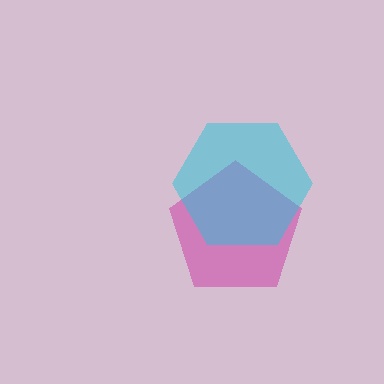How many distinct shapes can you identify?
There are 2 distinct shapes: a magenta pentagon, a cyan hexagon.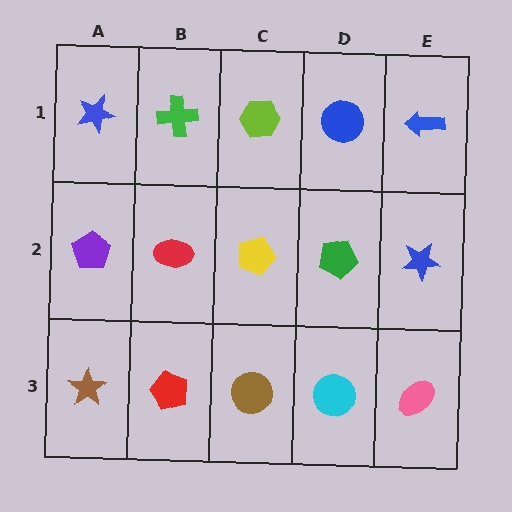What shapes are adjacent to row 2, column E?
A blue arrow (row 1, column E), a pink ellipse (row 3, column E), a green pentagon (row 2, column D).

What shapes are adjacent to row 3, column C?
A yellow pentagon (row 2, column C), a red pentagon (row 3, column B), a cyan circle (row 3, column D).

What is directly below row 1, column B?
A red ellipse.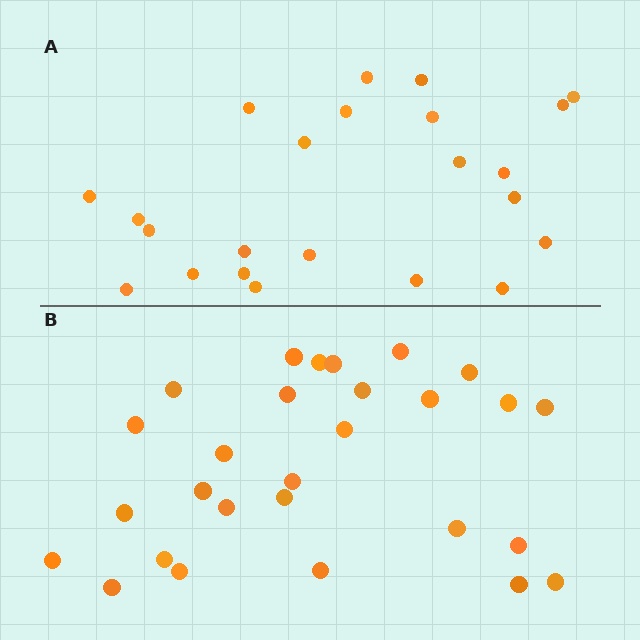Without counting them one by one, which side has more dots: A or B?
Region B (the bottom region) has more dots.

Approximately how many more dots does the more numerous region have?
Region B has about 5 more dots than region A.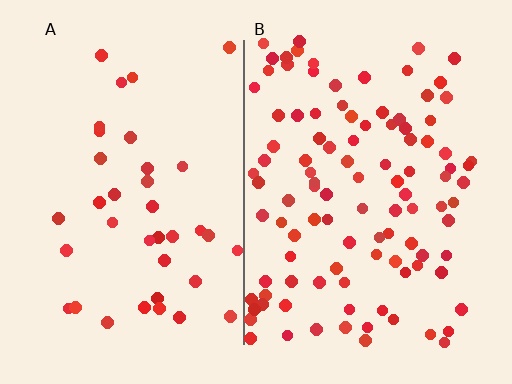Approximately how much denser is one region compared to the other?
Approximately 2.8× — region B over region A.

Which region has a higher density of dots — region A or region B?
B (the right).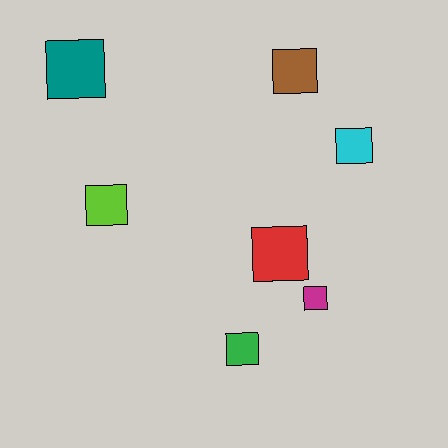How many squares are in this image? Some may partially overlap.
There are 7 squares.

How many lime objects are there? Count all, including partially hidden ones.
There is 1 lime object.